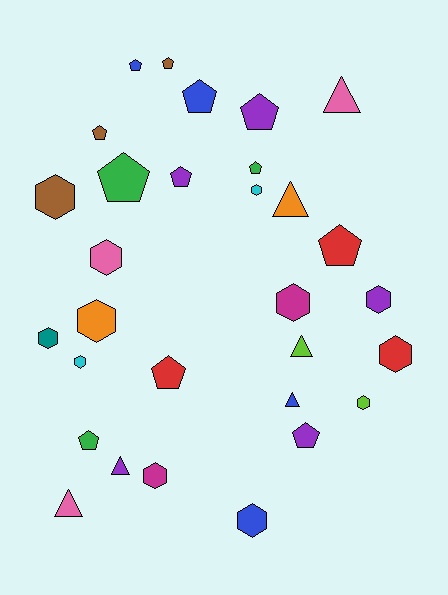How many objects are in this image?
There are 30 objects.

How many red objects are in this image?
There are 3 red objects.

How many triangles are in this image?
There are 6 triangles.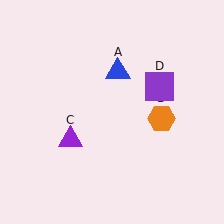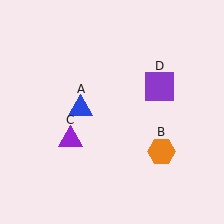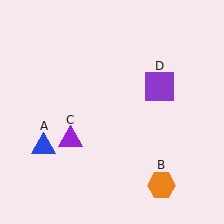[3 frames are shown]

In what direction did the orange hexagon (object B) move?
The orange hexagon (object B) moved down.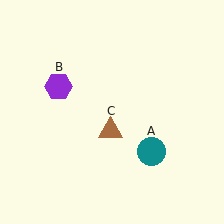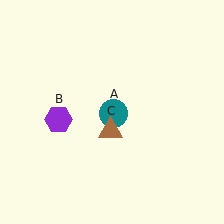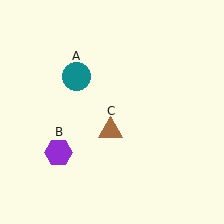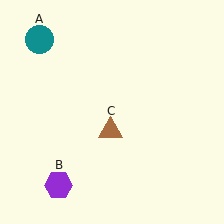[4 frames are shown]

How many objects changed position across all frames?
2 objects changed position: teal circle (object A), purple hexagon (object B).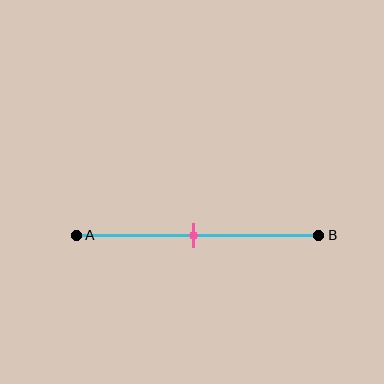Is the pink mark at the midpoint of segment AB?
Yes, the mark is approximately at the midpoint.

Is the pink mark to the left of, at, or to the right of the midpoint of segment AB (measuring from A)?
The pink mark is approximately at the midpoint of segment AB.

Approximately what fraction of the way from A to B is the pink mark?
The pink mark is approximately 50% of the way from A to B.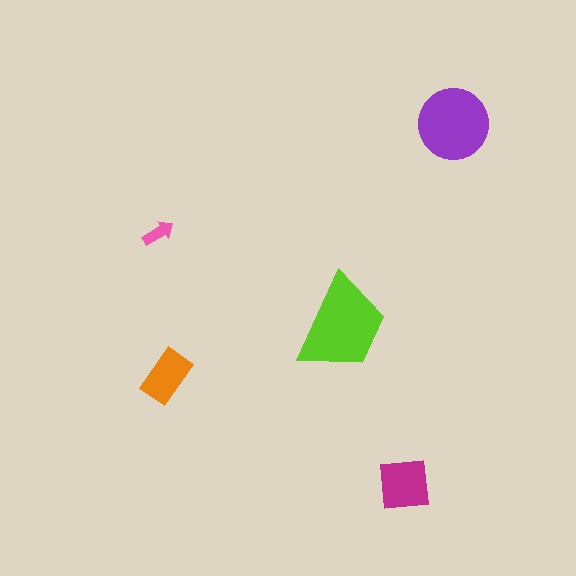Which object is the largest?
The lime trapezoid.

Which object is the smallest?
The pink arrow.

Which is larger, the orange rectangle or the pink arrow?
The orange rectangle.